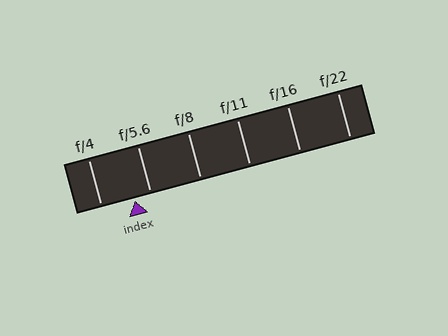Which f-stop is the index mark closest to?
The index mark is closest to f/5.6.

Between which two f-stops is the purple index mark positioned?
The index mark is between f/4 and f/5.6.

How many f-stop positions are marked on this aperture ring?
There are 6 f-stop positions marked.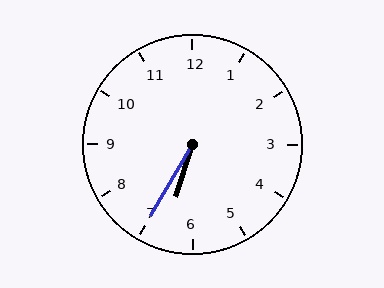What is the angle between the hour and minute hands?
Approximately 12 degrees.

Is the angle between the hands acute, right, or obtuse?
It is acute.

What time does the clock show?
6:35.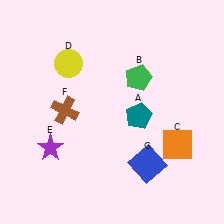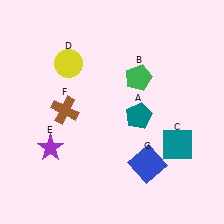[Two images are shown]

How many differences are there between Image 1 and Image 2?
There is 1 difference between the two images.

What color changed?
The square (C) changed from orange in Image 1 to teal in Image 2.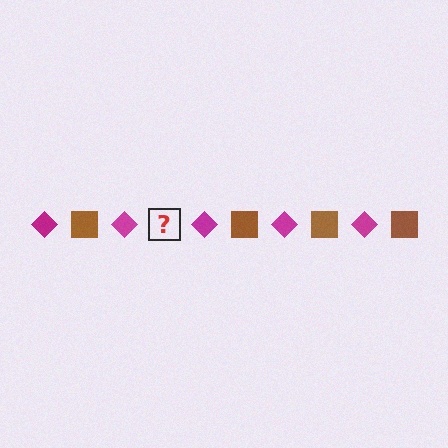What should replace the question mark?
The question mark should be replaced with a brown square.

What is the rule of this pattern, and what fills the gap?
The rule is that the pattern alternates between magenta diamond and brown square. The gap should be filled with a brown square.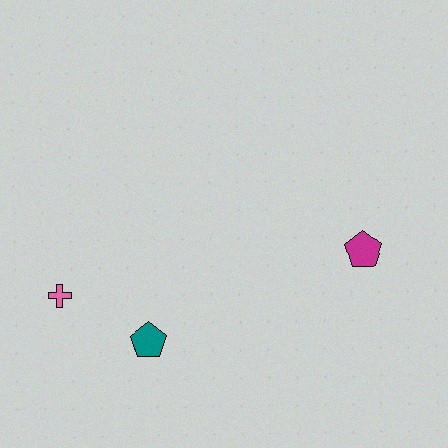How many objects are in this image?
There are 3 objects.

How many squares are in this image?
There are no squares.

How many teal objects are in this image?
There is 1 teal object.